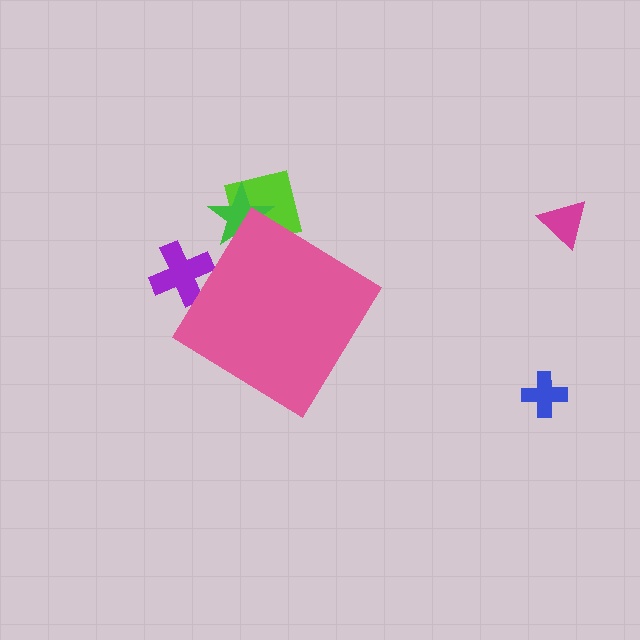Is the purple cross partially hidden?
Yes, the purple cross is partially hidden behind the pink diamond.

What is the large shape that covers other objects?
A pink diamond.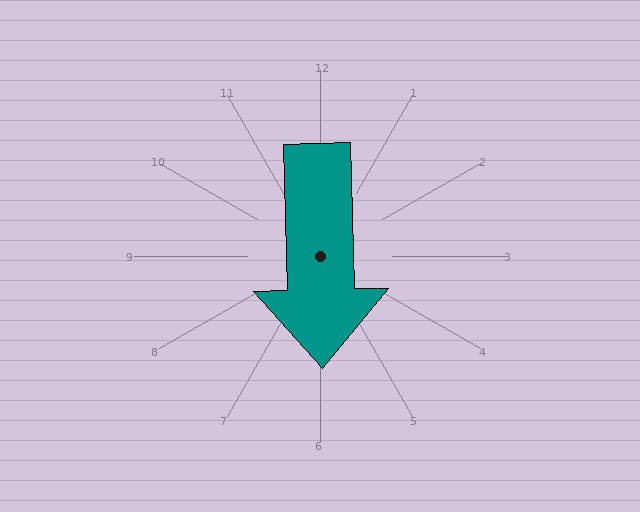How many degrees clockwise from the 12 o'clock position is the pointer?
Approximately 179 degrees.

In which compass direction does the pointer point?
South.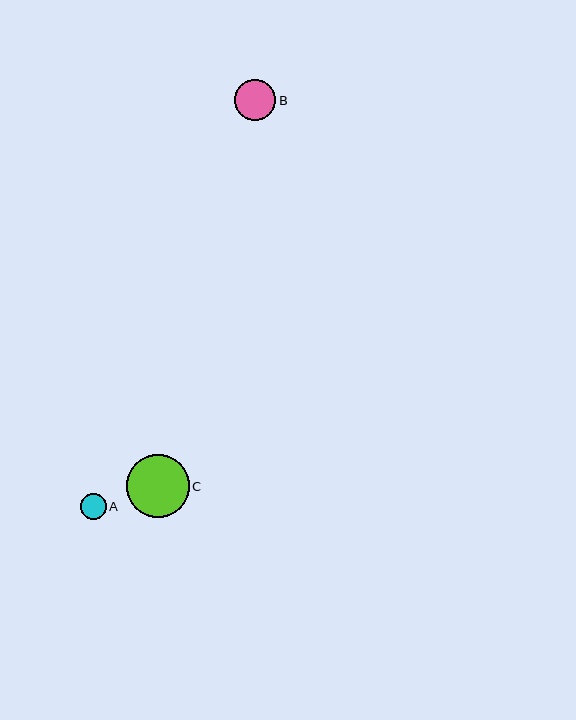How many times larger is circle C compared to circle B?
Circle C is approximately 1.5 times the size of circle B.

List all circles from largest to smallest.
From largest to smallest: C, B, A.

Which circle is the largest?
Circle C is the largest with a size of approximately 62 pixels.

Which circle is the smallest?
Circle A is the smallest with a size of approximately 26 pixels.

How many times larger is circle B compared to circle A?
Circle B is approximately 1.6 times the size of circle A.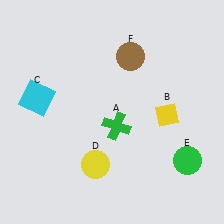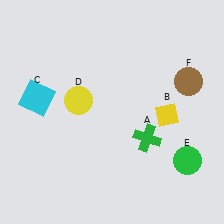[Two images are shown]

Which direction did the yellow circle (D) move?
The yellow circle (D) moved up.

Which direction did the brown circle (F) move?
The brown circle (F) moved right.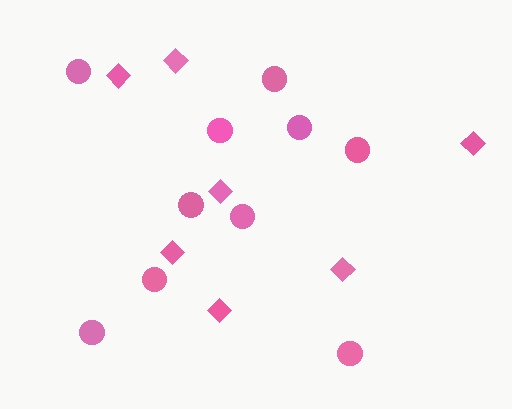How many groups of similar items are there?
There are 2 groups: one group of circles (10) and one group of diamonds (7).